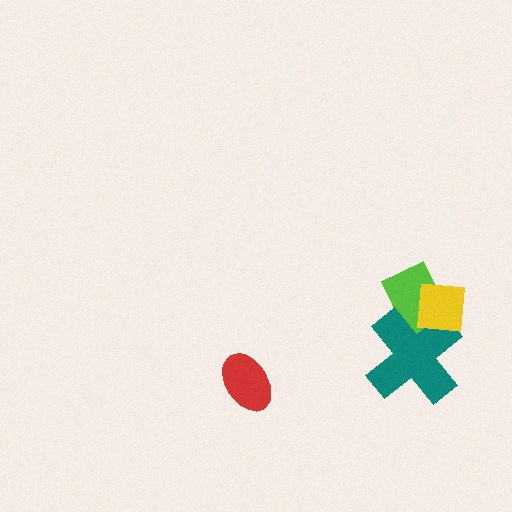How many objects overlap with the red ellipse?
0 objects overlap with the red ellipse.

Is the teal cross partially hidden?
Yes, it is partially covered by another shape.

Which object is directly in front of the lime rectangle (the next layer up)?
The teal cross is directly in front of the lime rectangle.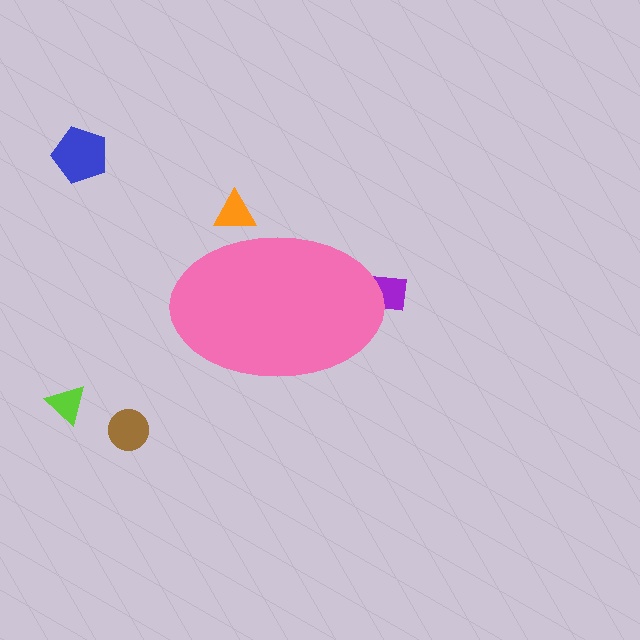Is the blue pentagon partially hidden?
No, the blue pentagon is fully visible.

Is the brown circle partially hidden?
No, the brown circle is fully visible.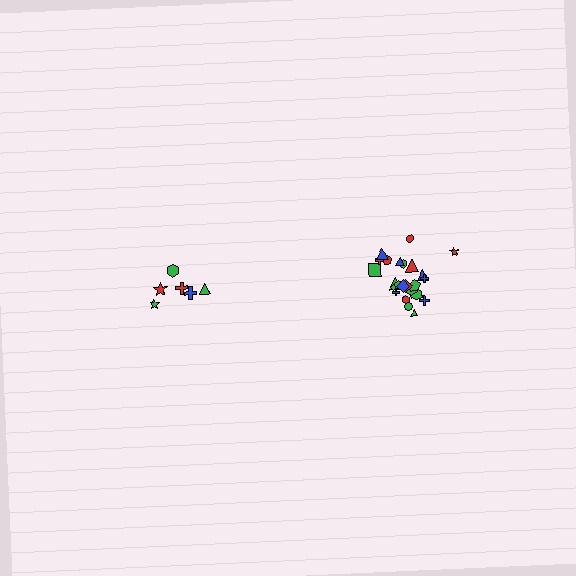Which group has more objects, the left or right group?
The right group.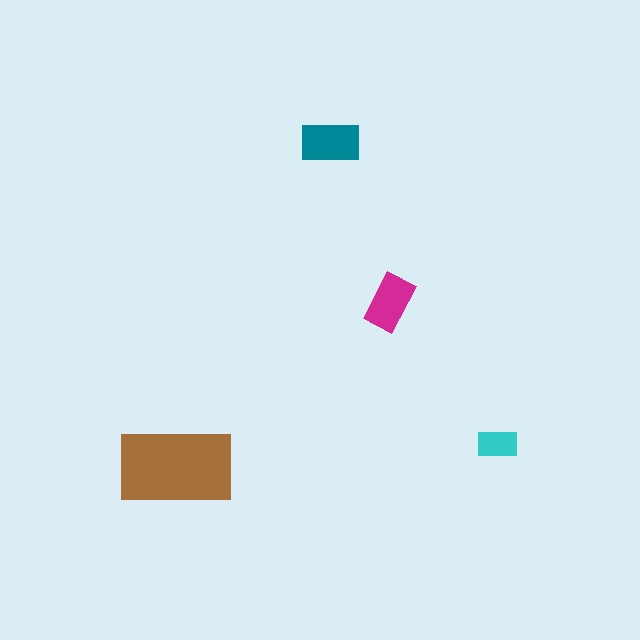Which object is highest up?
The teal rectangle is topmost.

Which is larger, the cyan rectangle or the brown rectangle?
The brown one.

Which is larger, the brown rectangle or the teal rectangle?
The brown one.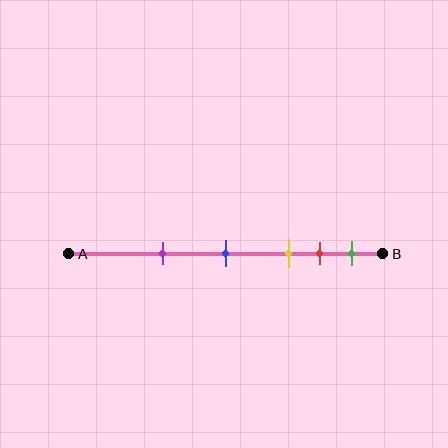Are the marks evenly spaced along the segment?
No, the marks are not evenly spaced.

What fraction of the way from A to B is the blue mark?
The blue mark is approximately 50% (0.5) of the way from A to B.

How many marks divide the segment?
There are 5 marks dividing the segment.